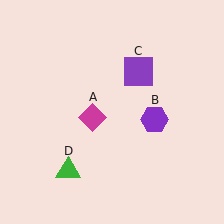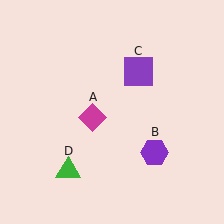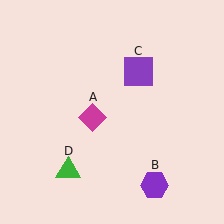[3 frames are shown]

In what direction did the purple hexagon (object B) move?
The purple hexagon (object B) moved down.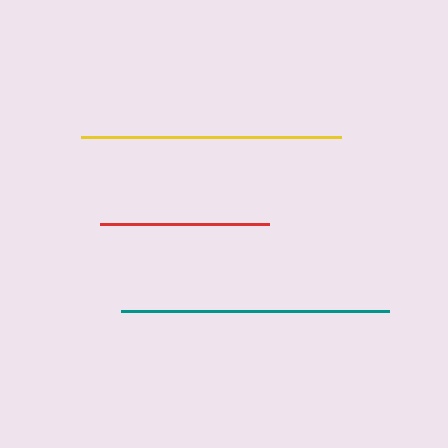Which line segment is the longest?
The teal line is the longest at approximately 268 pixels.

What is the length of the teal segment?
The teal segment is approximately 268 pixels long.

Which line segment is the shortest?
The red line is the shortest at approximately 169 pixels.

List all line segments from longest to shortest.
From longest to shortest: teal, yellow, red.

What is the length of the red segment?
The red segment is approximately 169 pixels long.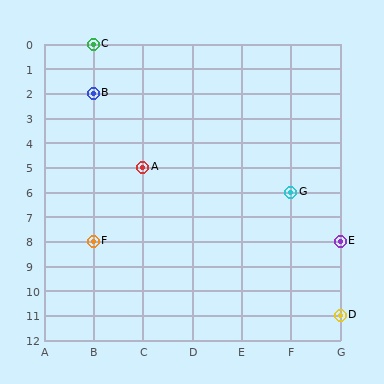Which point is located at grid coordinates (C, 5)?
Point A is at (C, 5).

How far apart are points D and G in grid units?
Points D and G are 1 column and 5 rows apart (about 5.1 grid units diagonally).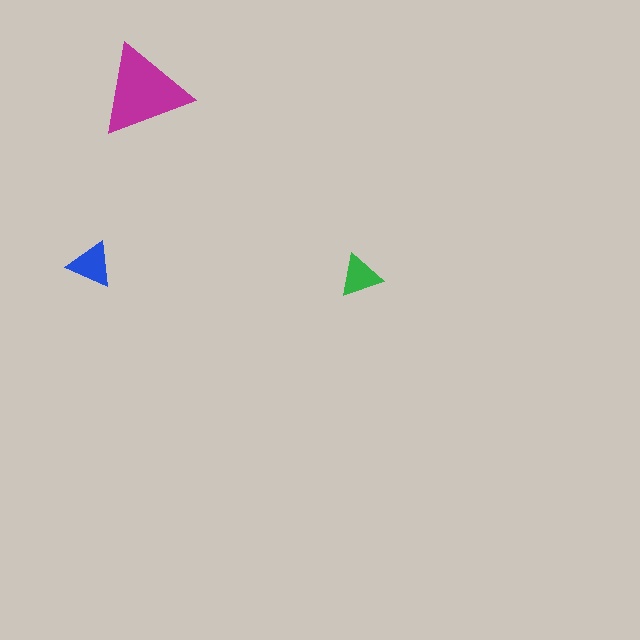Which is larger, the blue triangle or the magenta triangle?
The magenta one.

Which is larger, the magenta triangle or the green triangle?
The magenta one.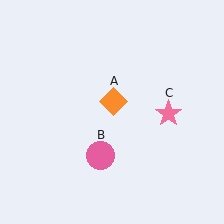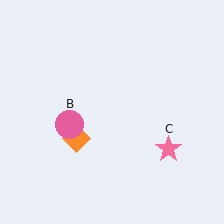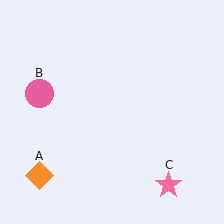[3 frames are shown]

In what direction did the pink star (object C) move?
The pink star (object C) moved down.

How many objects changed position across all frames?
3 objects changed position: orange diamond (object A), pink circle (object B), pink star (object C).